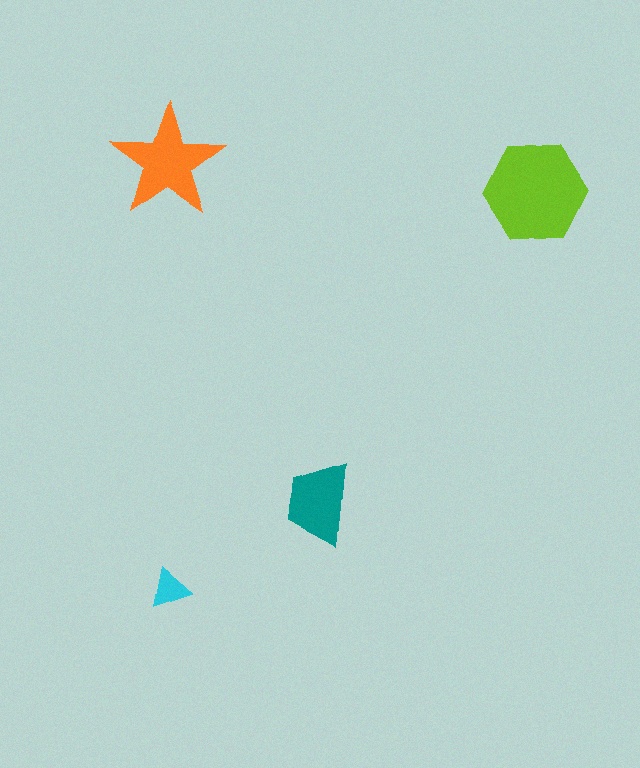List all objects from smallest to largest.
The cyan triangle, the teal trapezoid, the orange star, the lime hexagon.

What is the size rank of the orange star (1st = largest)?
2nd.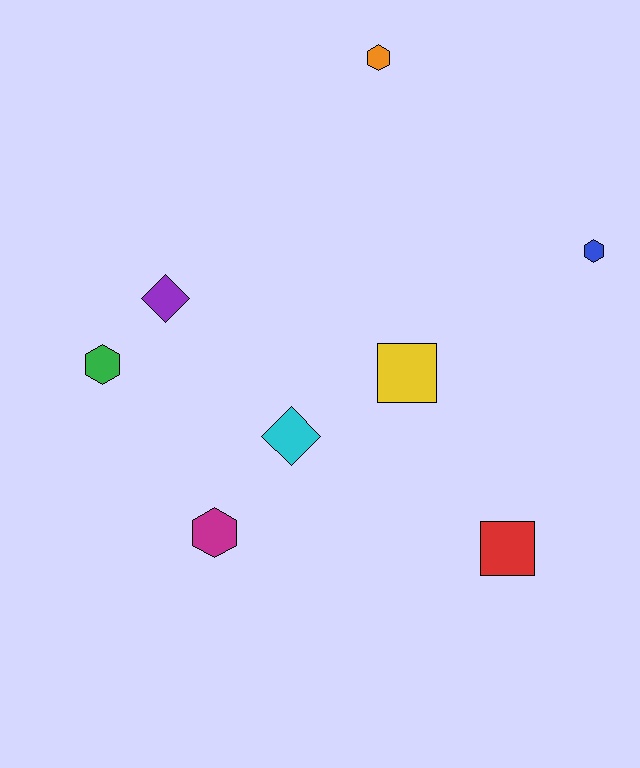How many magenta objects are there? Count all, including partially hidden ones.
There is 1 magenta object.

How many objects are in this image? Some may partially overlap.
There are 8 objects.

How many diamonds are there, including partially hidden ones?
There are 2 diamonds.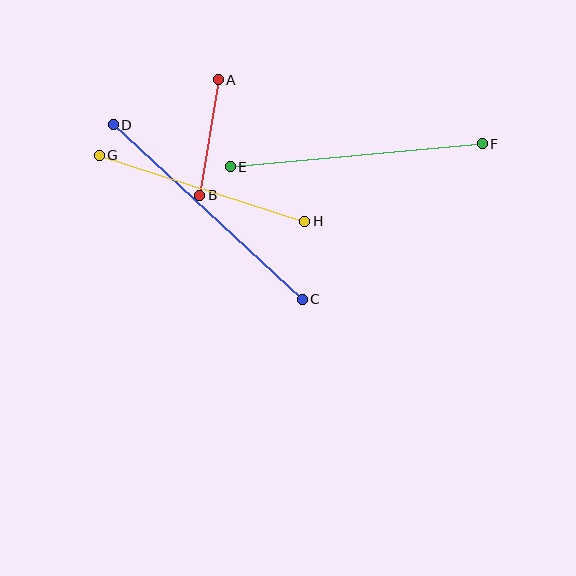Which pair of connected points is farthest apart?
Points C and D are farthest apart.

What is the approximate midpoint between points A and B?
The midpoint is at approximately (209, 137) pixels.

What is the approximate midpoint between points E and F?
The midpoint is at approximately (356, 155) pixels.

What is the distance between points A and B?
The distance is approximately 117 pixels.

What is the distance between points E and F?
The distance is approximately 253 pixels.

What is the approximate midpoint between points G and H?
The midpoint is at approximately (202, 188) pixels.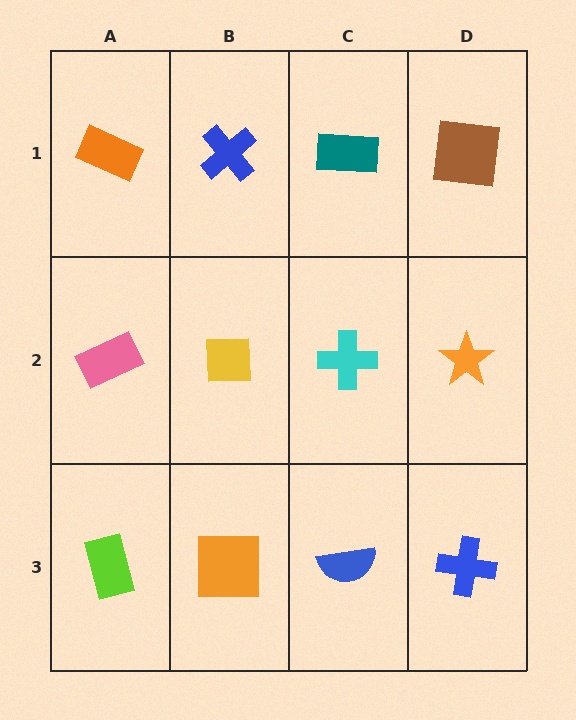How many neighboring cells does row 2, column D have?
3.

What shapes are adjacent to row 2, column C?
A teal rectangle (row 1, column C), a blue semicircle (row 3, column C), a yellow square (row 2, column B), an orange star (row 2, column D).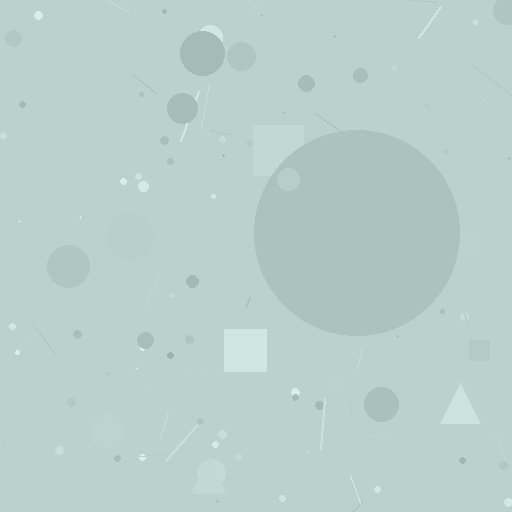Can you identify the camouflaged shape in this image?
The camouflaged shape is a circle.